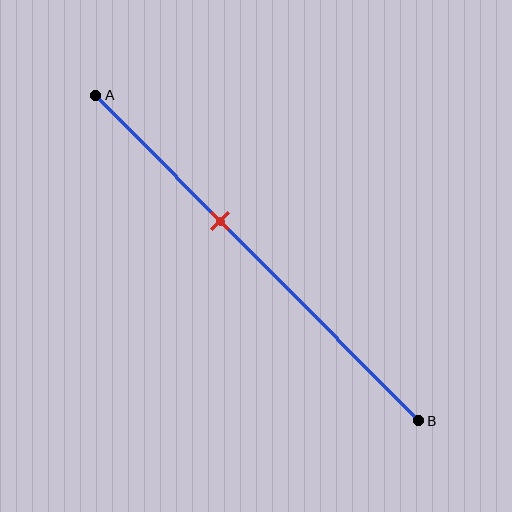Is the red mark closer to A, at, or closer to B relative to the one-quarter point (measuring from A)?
The red mark is closer to point B than the one-quarter point of segment AB.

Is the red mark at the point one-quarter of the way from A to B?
No, the mark is at about 40% from A, not at the 25% one-quarter point.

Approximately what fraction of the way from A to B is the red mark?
The red mark is approximately 40% of the way from A to B.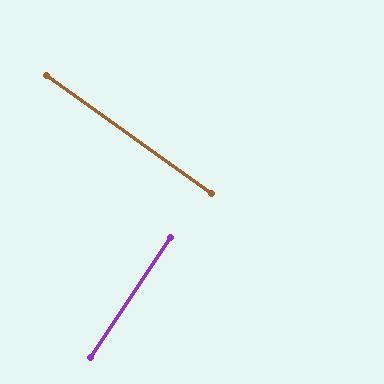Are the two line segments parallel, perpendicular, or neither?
Perpendicular — they meet at approximately 88°.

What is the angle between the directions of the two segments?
Approximately 88 degrees.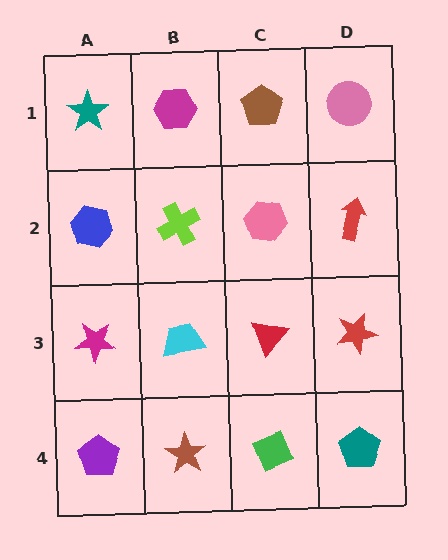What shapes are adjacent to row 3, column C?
A pink hexagon (row 2, column C), a green diamond (row 4, column C), a cyan trapezoid (row 3, column B), a red star (row 3, column D).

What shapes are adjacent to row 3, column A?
A blue hexagon (row 2, column A), a purple pentagon (row 4, column A), a cyan trapezoid (row 3, column B).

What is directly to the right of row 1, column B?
A brown pentagon.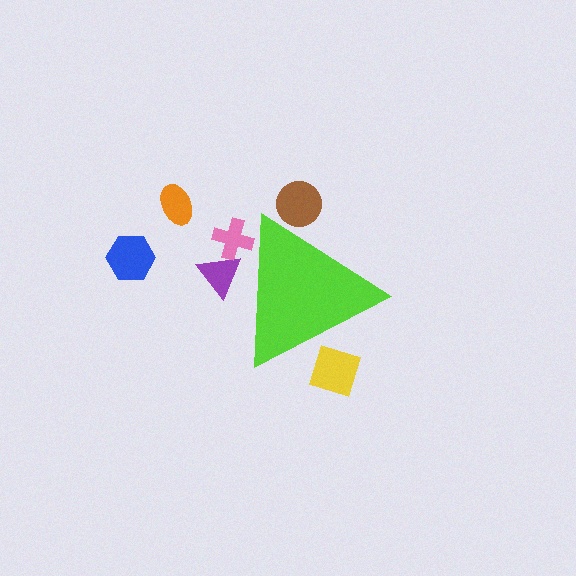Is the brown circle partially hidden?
Yes, the brown circle is partially hidden behind the lime triangle.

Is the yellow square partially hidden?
Yes, the yellow square is partially hidden behind the lime triangle.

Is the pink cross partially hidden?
Yes, the pink cross is partially hidden behind the lime triangle.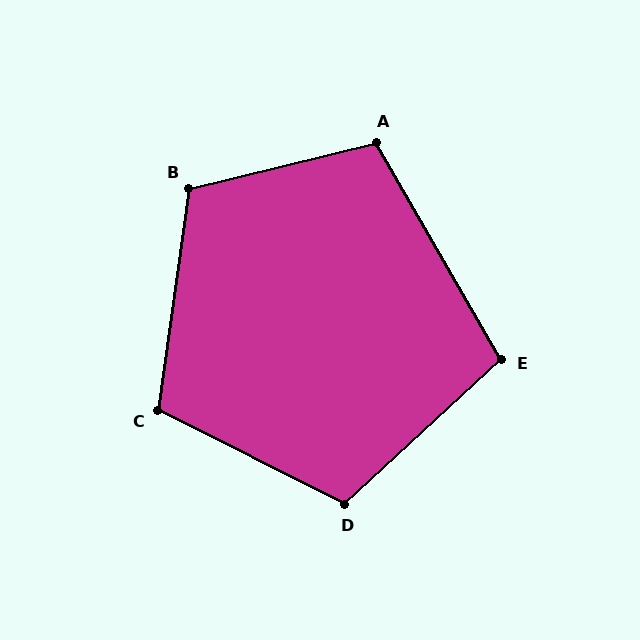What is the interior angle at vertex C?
Approximately 109 degrees (obtuse).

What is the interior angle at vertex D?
Approximately 111 degrees (obtuse).